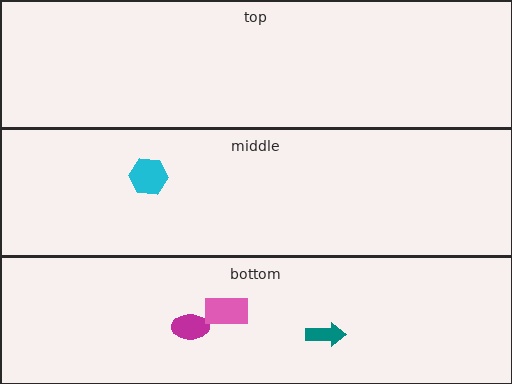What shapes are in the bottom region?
The teal arrow, the magenta ellipse, the pink rectangle.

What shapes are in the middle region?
The cyan hexagon.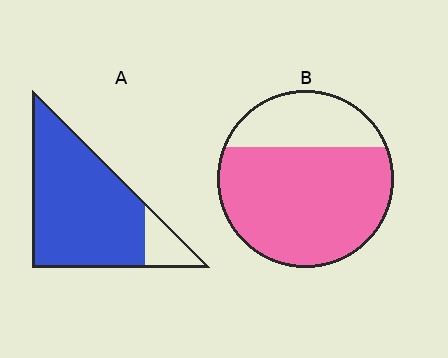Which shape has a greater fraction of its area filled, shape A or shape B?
Shape A.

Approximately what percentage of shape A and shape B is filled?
A is approximately 85% and B is approximately 70%.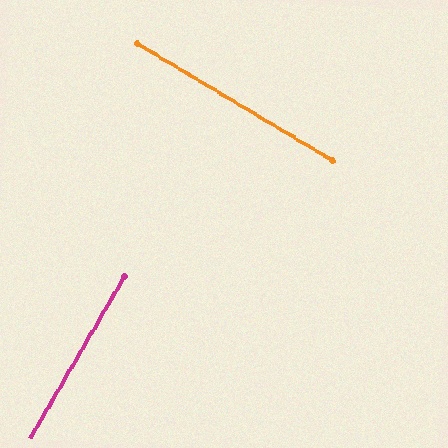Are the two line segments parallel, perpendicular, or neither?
Perpendicular — they meet at approximately 89°.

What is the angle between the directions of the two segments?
Approximately 89 degrees.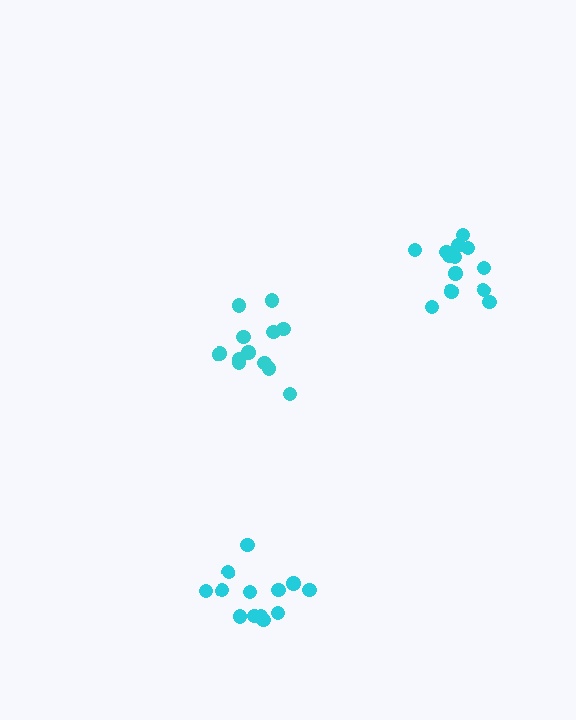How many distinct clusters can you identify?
There are 3 distinct clusters.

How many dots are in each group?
Group 1: 13 dots, Group 2: 12 dots, Group 3: 13 dots (38 total).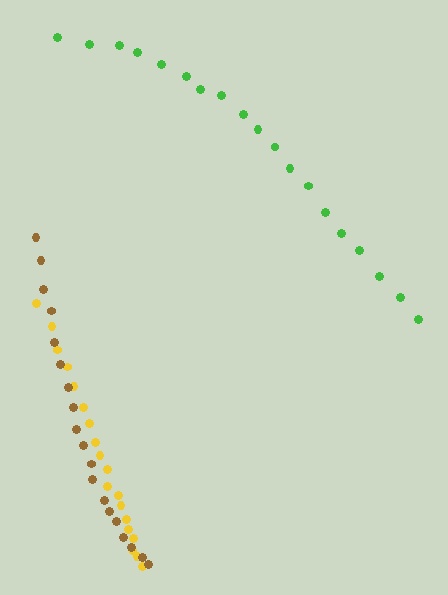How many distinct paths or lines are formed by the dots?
There are 3 distinct paths.